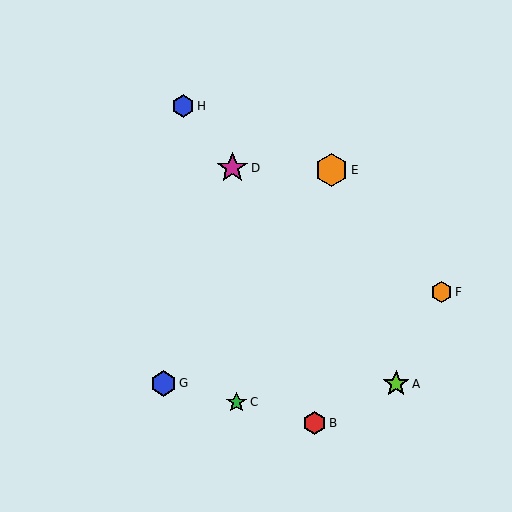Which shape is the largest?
The orange hexagon (labeled E) is the largest.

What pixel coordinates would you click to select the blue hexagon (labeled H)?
Click at (183, 106) to select the blue hexagon H.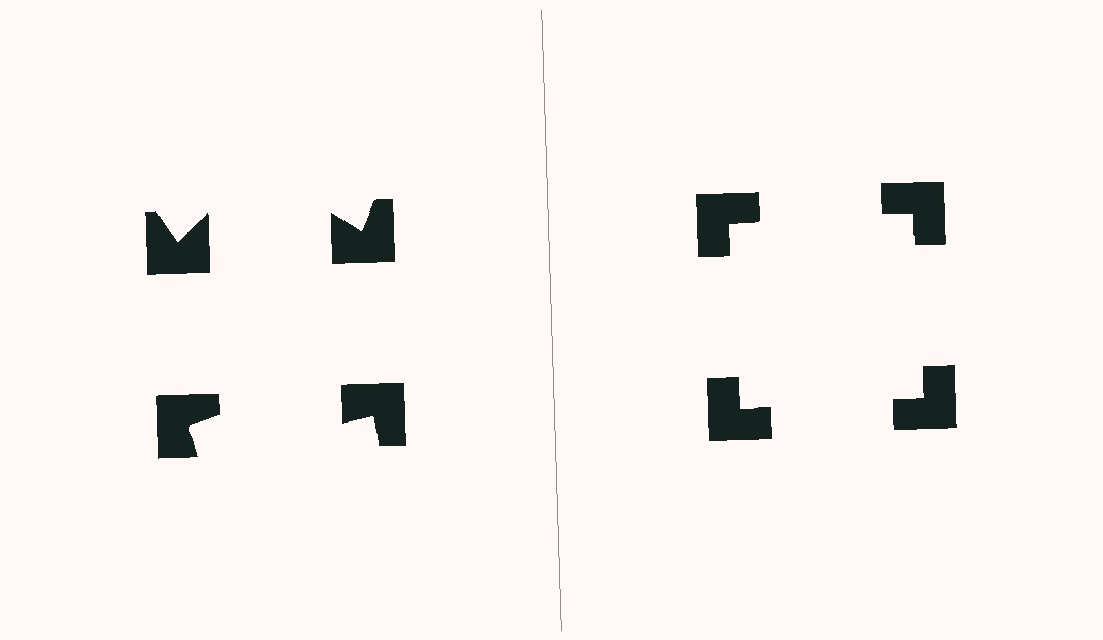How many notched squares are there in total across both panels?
8 — 4 on each side.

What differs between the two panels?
The notched squares are positioned identically on both sides; only the wedge orientations differ. On the right they align to a square; on the left they are misaligned.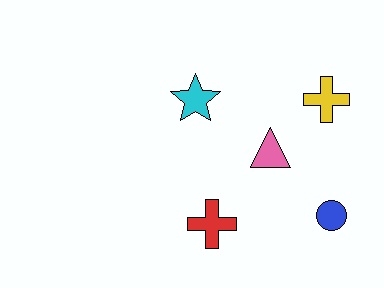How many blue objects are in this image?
There is 1 blue object.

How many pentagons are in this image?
There are no pentagons.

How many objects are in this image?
There are 5 objects.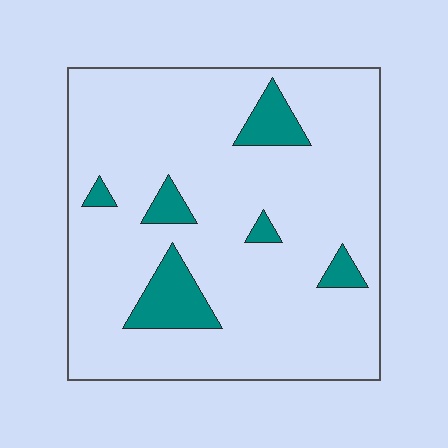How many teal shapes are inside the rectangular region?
6.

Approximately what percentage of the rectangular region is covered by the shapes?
Approximately 10%.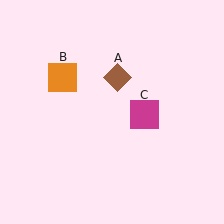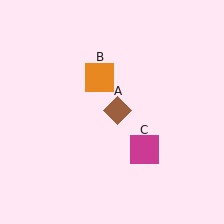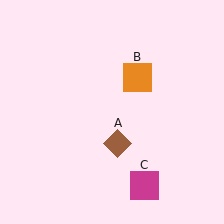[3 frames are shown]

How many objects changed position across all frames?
3 objects changed position: brown diamond (object A), orange square (object B), magenta square (object C).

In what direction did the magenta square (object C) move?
The magenta square (object C) moved down.